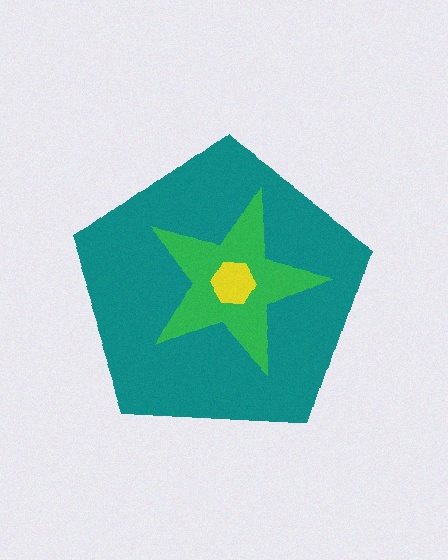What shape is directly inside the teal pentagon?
The green star.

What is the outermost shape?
The teal pentagon.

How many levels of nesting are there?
3.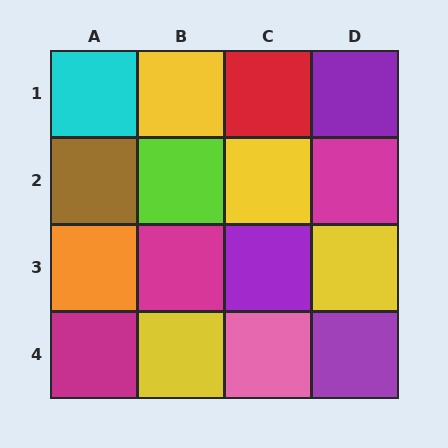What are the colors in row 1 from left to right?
Cyan, yellow, red, purple.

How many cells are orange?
1 cell is orange.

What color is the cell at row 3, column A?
Orange.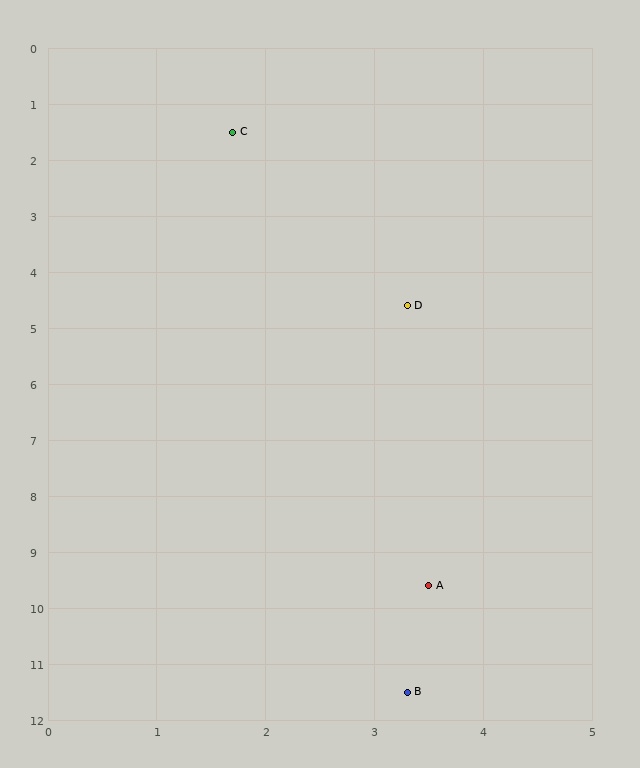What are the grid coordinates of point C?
Point C is at approximately (1.7, 1.5).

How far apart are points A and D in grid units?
Points A and D are about 5.0 grid units apart.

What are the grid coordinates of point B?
Point B is at approximately (3.3, 11.5).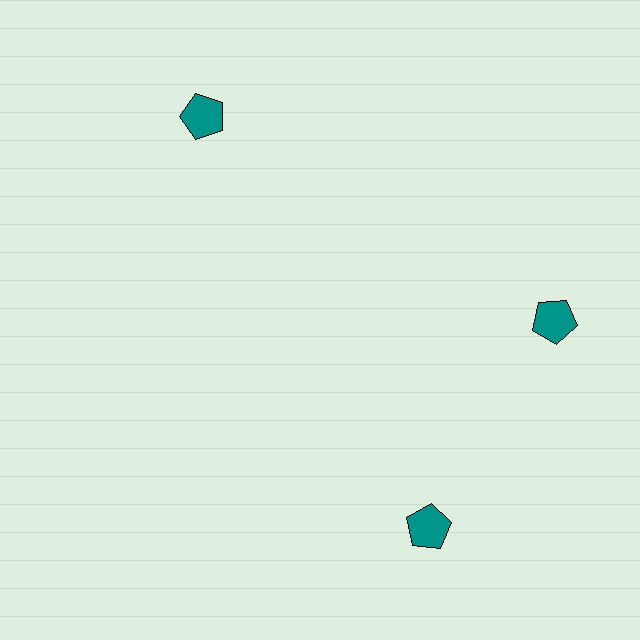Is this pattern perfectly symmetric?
No. The 3 teal pentagons are arranged in a ring, but one element near the 7 o'clock position is rotated out of alignment along the ring, breaking the 3-fold rotational symmetry.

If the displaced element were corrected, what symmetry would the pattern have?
It would have 3-fold rotational symmetry — the pattern would map onto itself every 120 degrees.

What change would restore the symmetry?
The symmetry would be restored by rotating it back into even spacing with its neighbors so that all 3 pentagons sit at equal angles and equal distance from the center.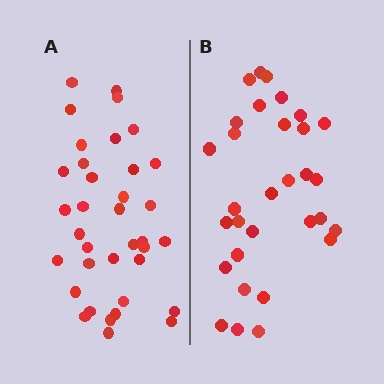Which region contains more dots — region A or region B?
Region A (the left region) has more dots.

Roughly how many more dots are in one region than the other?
Region A has about 5 more dots than region B.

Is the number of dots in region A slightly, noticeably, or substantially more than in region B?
Region A has only slightly more — the two regions are fairly close. The ratio is roughly 1.2 to 1.